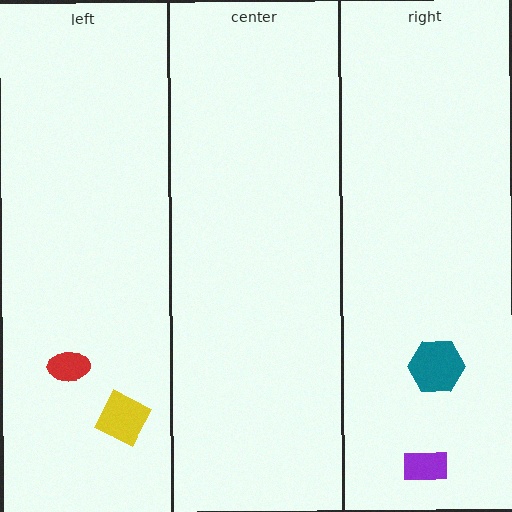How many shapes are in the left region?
2.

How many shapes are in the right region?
2.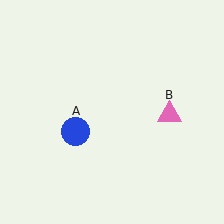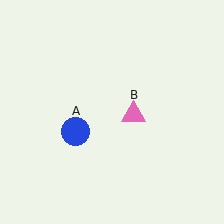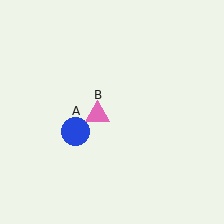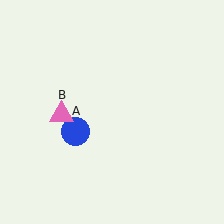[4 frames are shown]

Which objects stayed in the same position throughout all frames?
Blue circle (object A) remained stationary.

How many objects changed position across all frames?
1 object changed position: pink triangle (object B).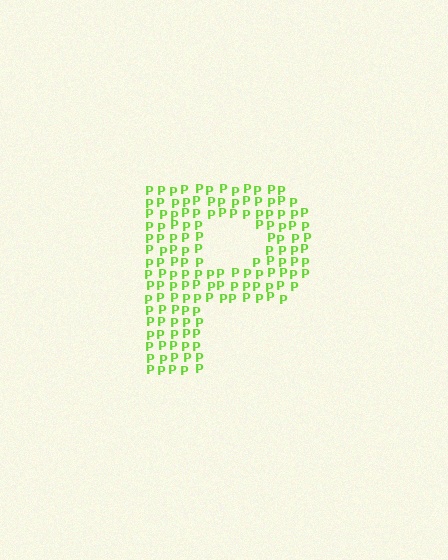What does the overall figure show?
The overall figure shows the letter P.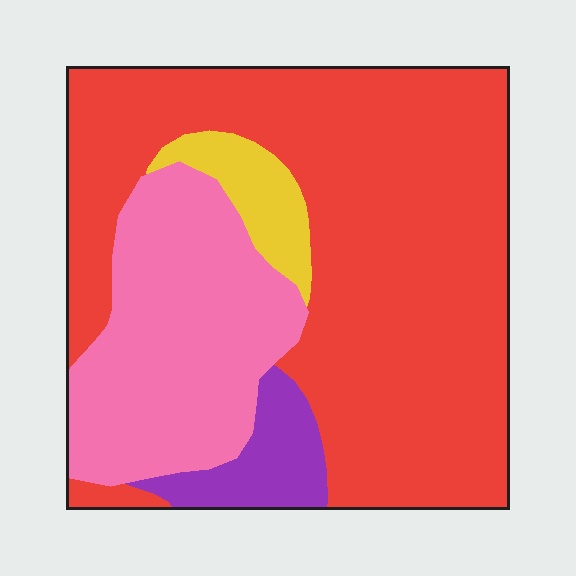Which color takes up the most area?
Red, at roughly 60%.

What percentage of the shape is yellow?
Yellow covers 5% of the shape.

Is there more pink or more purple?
Pink.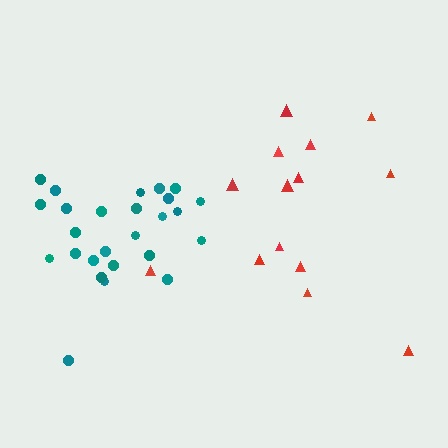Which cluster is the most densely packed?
Teal.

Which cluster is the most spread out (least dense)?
Red.